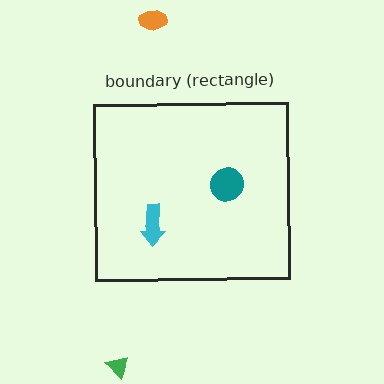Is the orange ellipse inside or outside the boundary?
Outside.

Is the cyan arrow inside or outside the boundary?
Inside.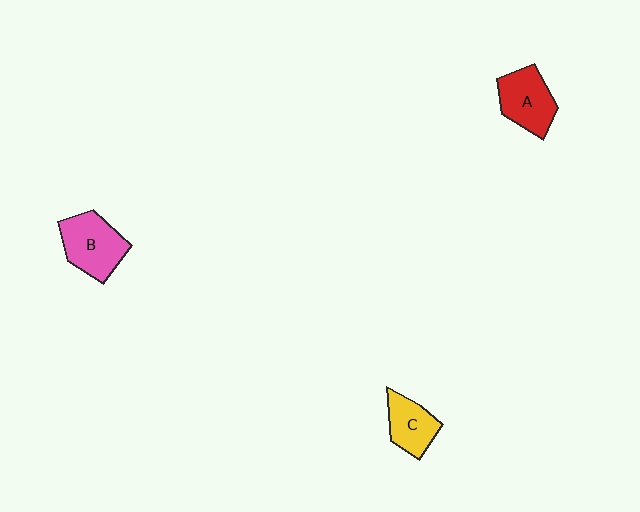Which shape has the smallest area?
Shape C (yellow).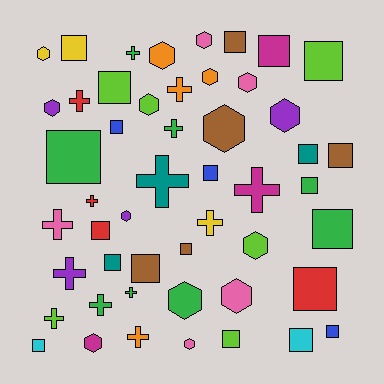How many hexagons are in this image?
There are 15 hexagons.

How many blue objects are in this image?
There are 3 blue objects.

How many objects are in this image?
There are 50 objects.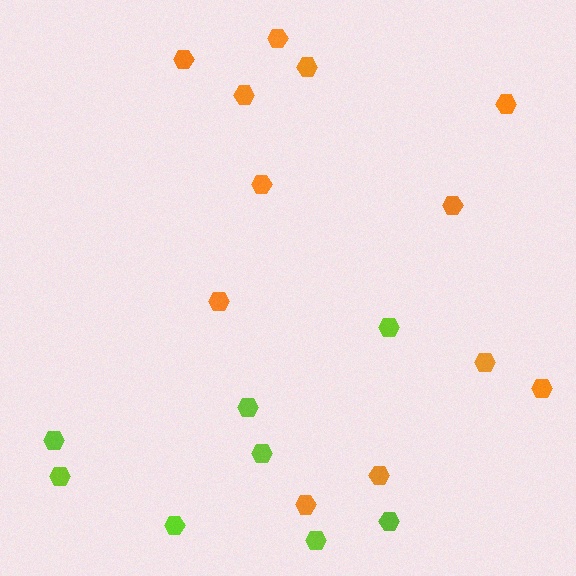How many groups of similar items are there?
There are 2 groups: one group of orange hexagons (12) and one group of lime hexagons (8).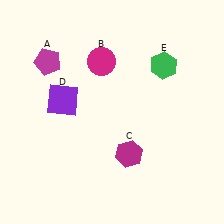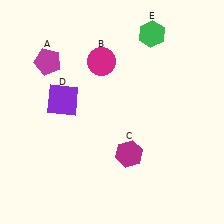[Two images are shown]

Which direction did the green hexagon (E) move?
The green hexagon (E) moved up.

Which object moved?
The green hexagon (E) moved up.